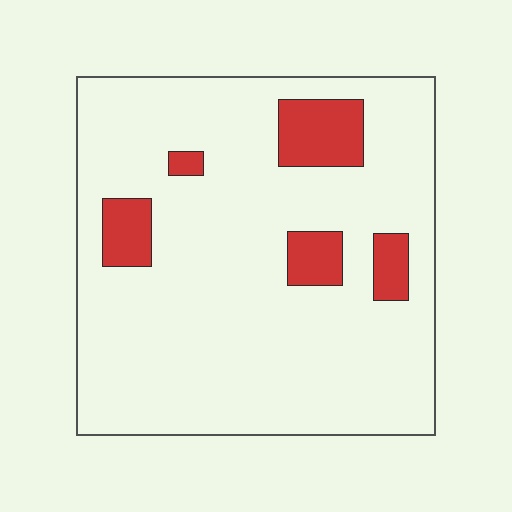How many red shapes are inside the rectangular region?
5.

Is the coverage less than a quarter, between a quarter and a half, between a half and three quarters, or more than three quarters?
Less than a quarter.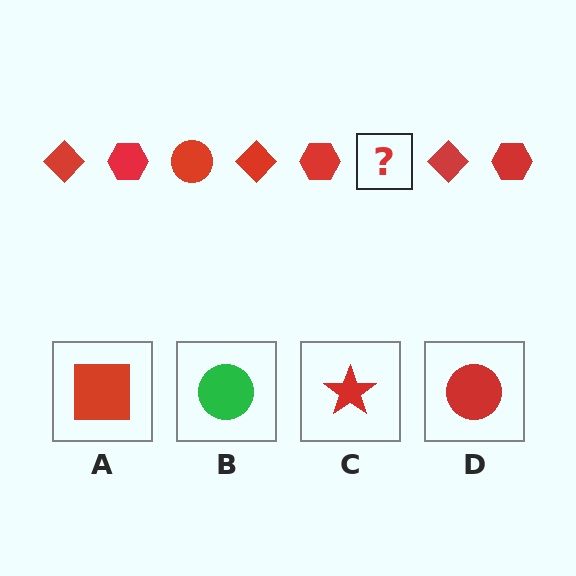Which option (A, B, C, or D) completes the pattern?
D.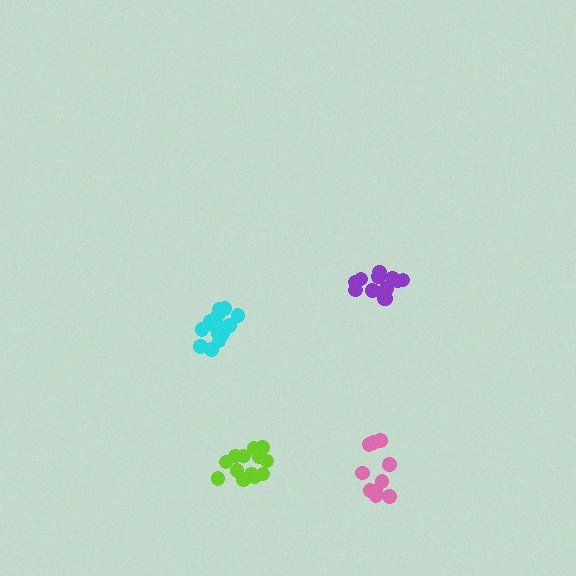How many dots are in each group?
Group 1: 12 dots, Group 2: 15 dots, Group 3: 10 dots, Group 4: 13 dots (50 total).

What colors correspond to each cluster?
The clusters are colored: purple, cyan, pink, lime.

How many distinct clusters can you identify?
There are 4 distinct clusters.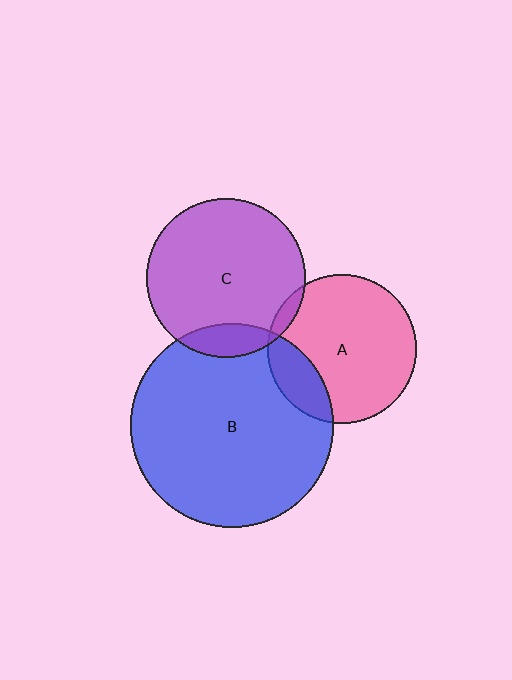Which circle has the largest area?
Circle B (blue).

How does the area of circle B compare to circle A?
Approximately 1.9 times.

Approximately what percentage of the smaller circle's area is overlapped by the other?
Approximately 10%.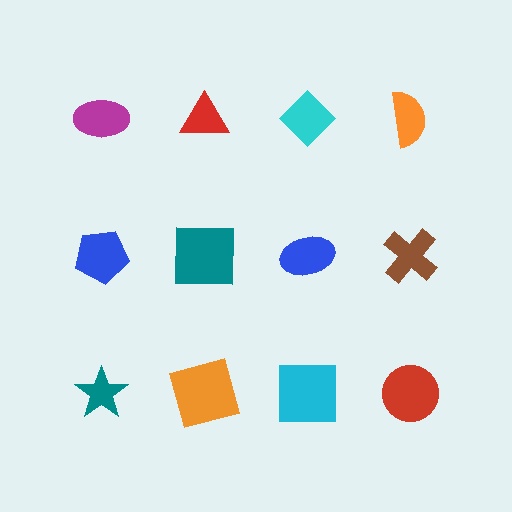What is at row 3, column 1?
A teal star.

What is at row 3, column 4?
A red circle.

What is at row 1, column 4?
An orange semicircle.